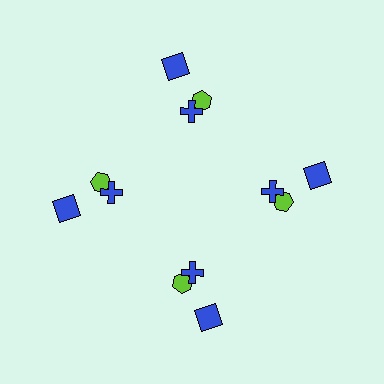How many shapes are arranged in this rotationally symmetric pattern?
There are 12 shapes, arranged in 4 groups of 3.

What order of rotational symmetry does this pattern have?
This pattern has 4-fold rotational symmetry.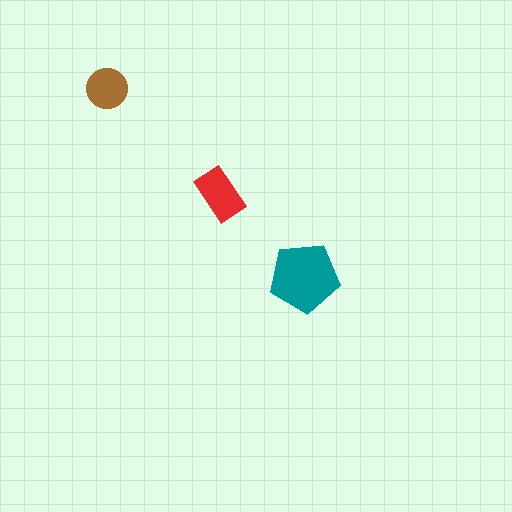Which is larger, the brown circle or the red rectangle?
The red rectangle.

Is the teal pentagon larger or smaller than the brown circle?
Larger.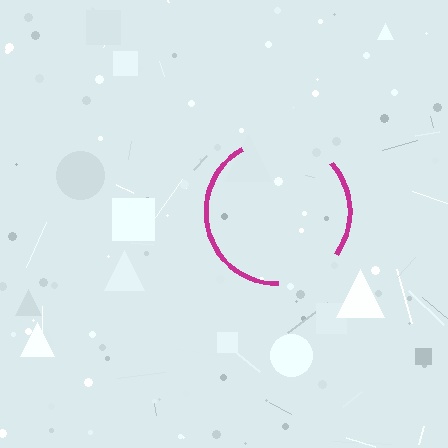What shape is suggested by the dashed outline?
The dashed outline suggests a circle.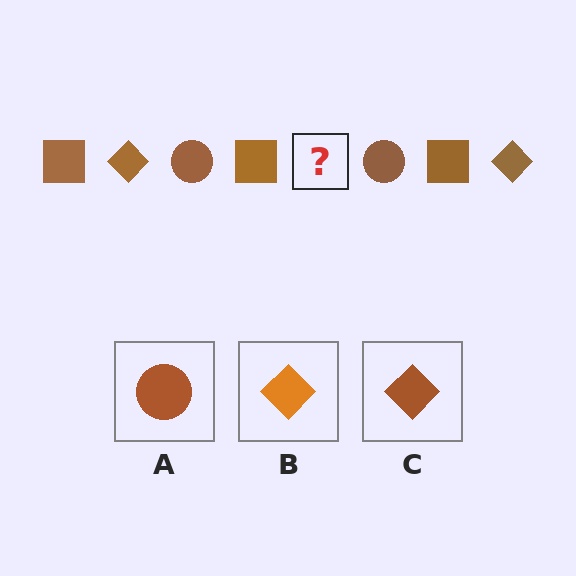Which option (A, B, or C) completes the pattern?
C.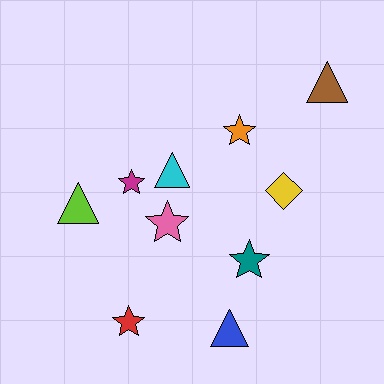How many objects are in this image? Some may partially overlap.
There are 10 objects.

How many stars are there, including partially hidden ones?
There are 5 stars.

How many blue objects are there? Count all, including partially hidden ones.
There is 1 blue object.